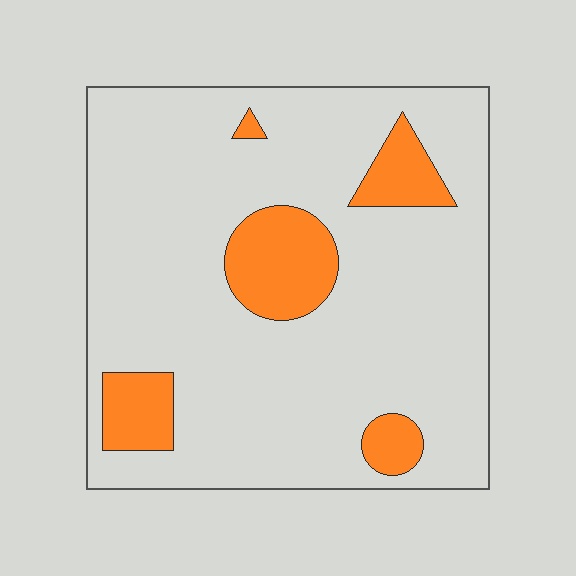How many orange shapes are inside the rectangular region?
5.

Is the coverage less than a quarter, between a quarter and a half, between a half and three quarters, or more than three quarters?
Less than a quarter.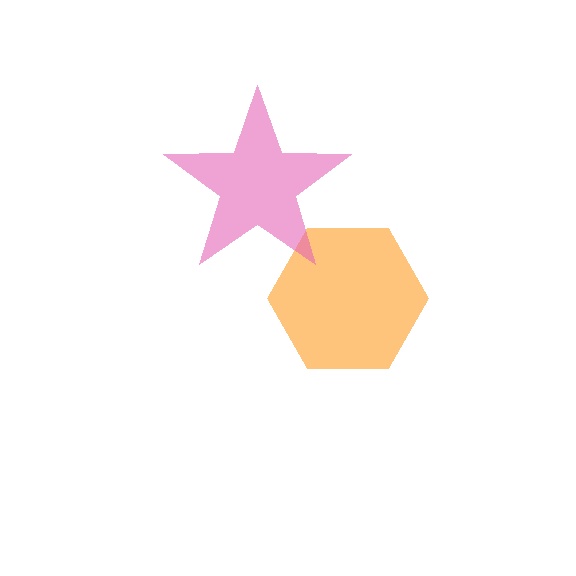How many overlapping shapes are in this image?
There are 2 overlapping shapes in the image.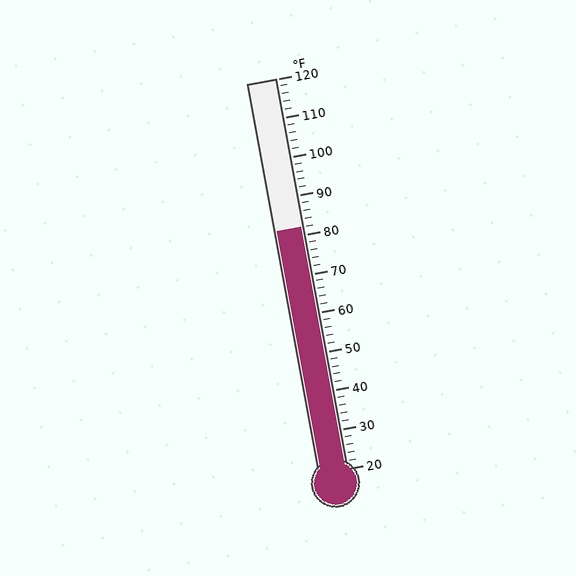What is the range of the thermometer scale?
The thermometer scale ranges from 20°F to 120°F.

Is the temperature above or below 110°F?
The temperature is below 110°F.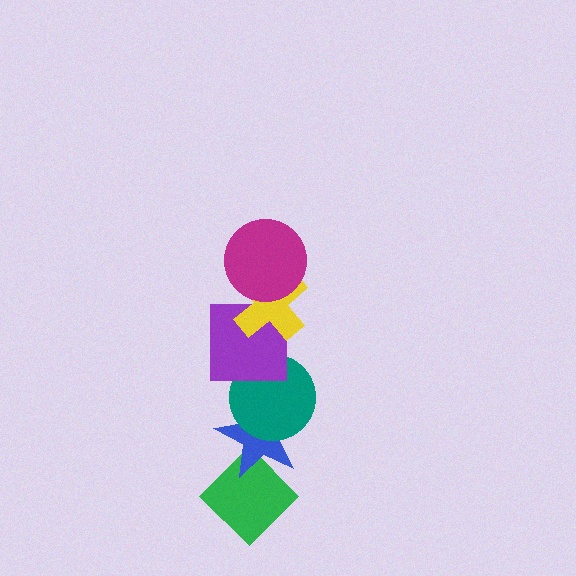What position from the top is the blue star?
The blue star is 5th from the top.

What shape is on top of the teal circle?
The purple square is on top of the teal circle.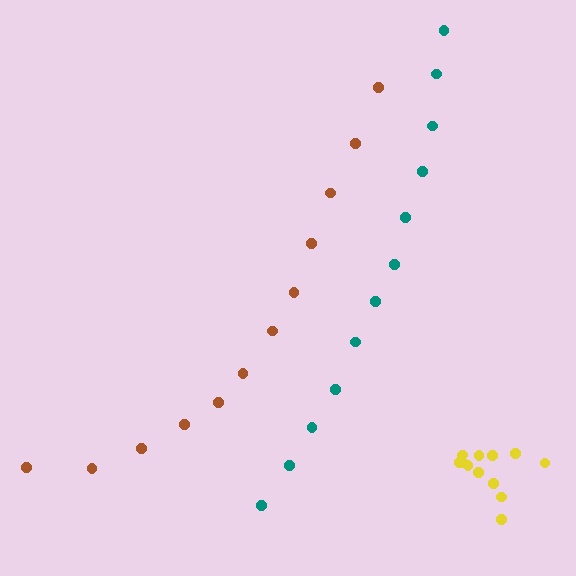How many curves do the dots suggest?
There are 3 distinct paths.